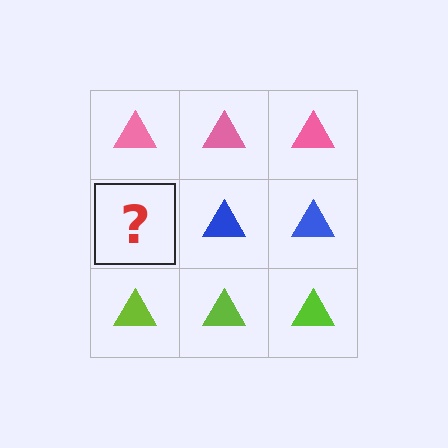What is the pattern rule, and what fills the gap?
The rule is that each row has a consistent color. The gap should be filled with a blue triangle.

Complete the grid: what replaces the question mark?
The question mark should be replaced with a blue triangle.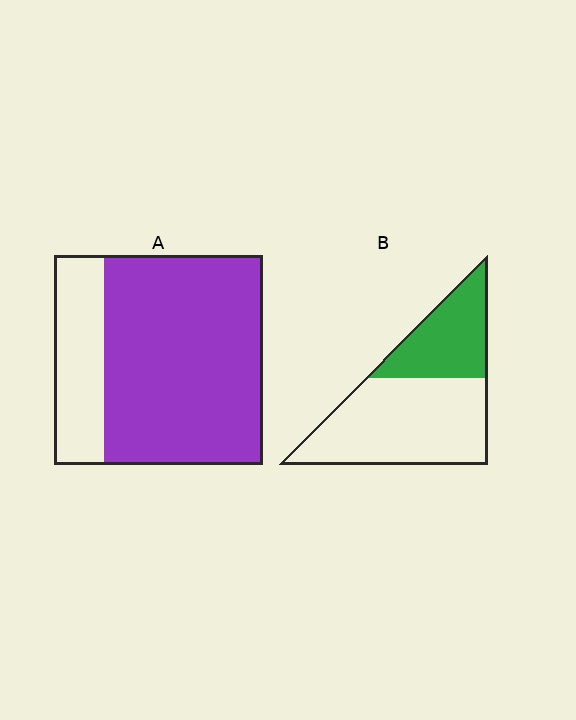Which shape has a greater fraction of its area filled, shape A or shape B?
Shape A.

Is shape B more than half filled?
No.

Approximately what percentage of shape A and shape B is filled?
A is approximately 75% and B is approximately 35%.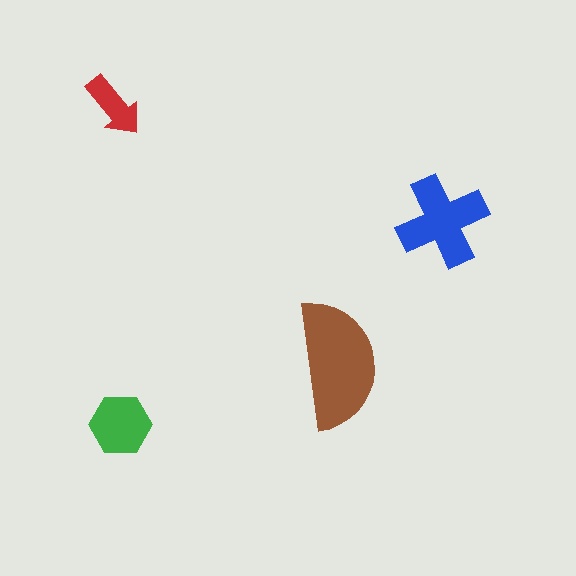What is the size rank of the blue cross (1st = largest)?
2nd.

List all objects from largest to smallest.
The brown semicircle, the blue cross, the green hexagon, the red arrow.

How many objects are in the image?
There are 4 objects in the image.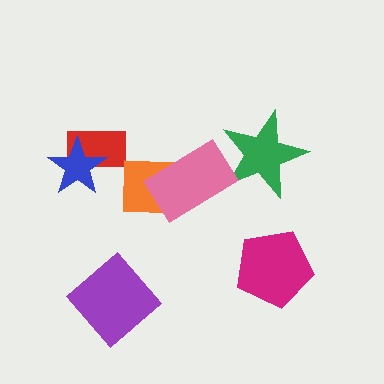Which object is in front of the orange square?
The pink rectangle is in front of the orange square.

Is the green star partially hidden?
Yes, it is partially covered by another shape.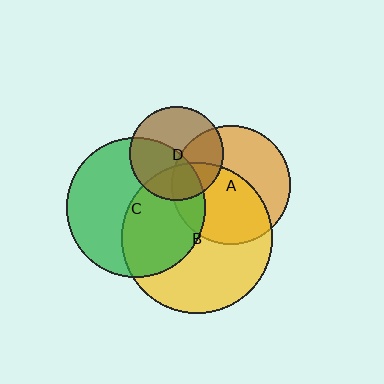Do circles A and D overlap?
Yes.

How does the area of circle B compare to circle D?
Approximately 2.6 times.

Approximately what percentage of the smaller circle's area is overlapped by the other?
Approximately 35%.